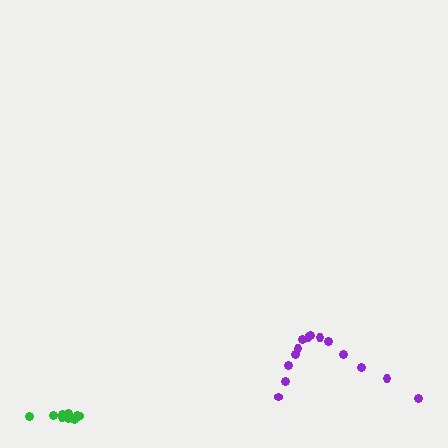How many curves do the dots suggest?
There are 2 distinct paths.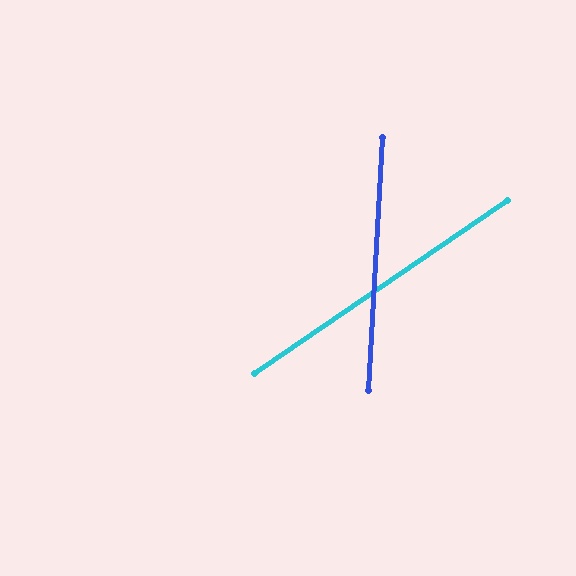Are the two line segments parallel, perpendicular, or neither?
Neither parallel nor perpendicular — they differ by about 52°.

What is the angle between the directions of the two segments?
Approximately 52 degrees.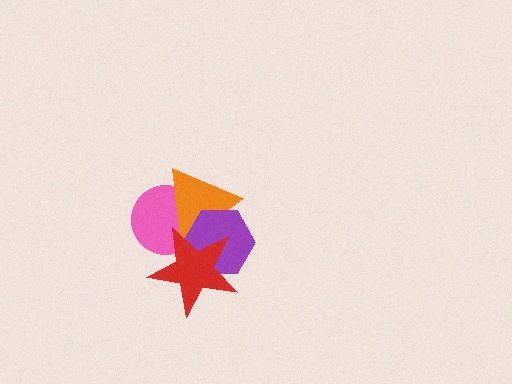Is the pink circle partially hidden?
Yes, it is partially covered by another shape.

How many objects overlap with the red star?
3 objects overlap with the red star.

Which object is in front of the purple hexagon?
The red star is in front of the purple hexagon.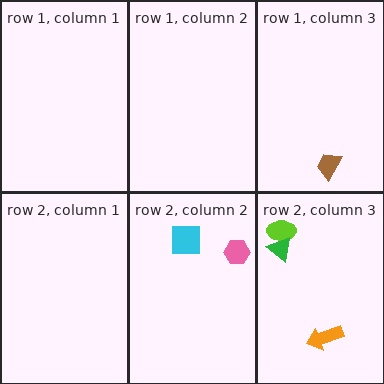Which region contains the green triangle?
The row 2, column 3 region.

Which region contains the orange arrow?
The row 2, column 3 region.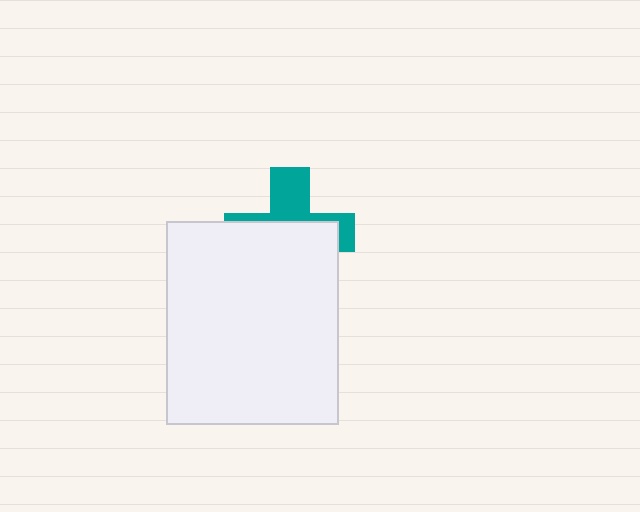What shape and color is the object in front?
The object in front is a white rectangle.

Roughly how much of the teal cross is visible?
A small part of it is visible (roughly 39%).